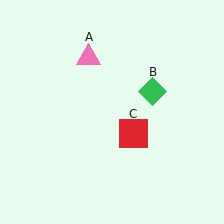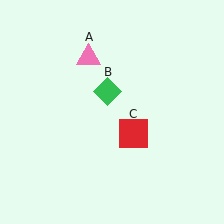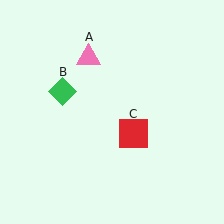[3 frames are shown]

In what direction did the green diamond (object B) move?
The green diamond (object B) moved left.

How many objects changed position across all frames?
1 object changed position: green diamond (object B).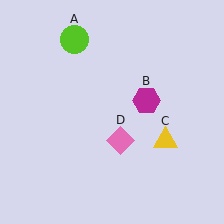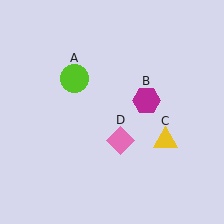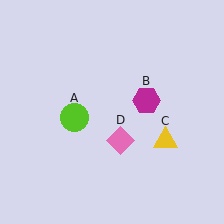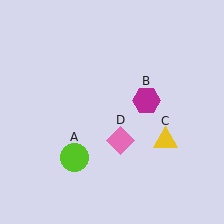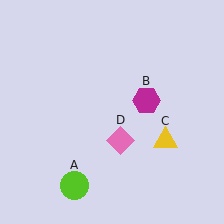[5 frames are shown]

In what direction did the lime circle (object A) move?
The lime circle (object A) moved down.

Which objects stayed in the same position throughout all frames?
Magenta hexagon (object B) and yellow triangle (object C) and pink diamond (object D) remained stationary.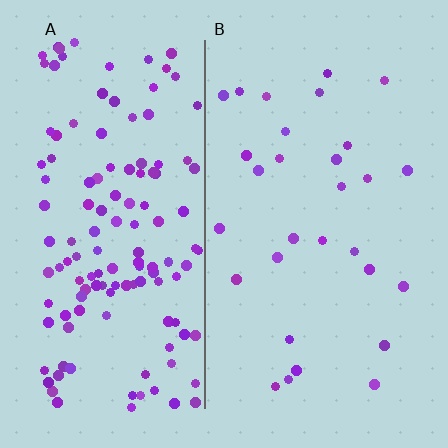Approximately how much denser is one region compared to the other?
Approximately 4.6× — region A over region B.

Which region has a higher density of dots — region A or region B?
A (the left).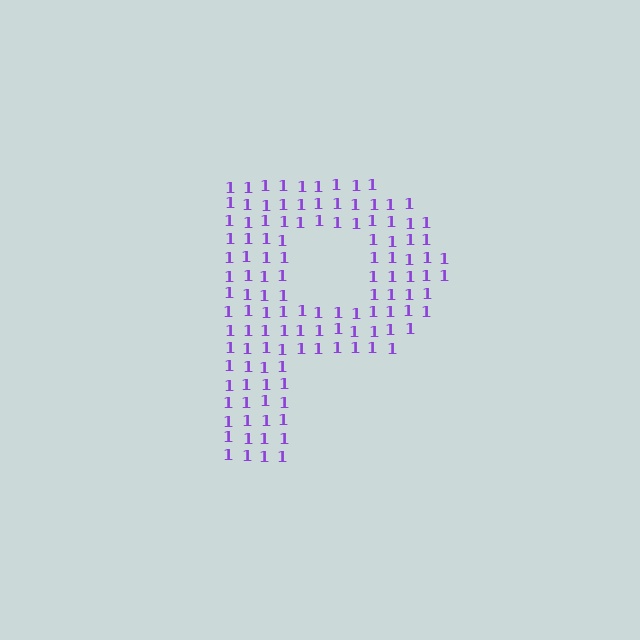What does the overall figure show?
The overall figure shows the letter P.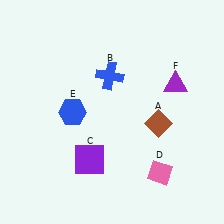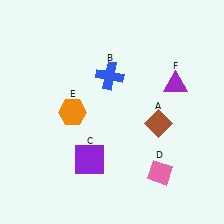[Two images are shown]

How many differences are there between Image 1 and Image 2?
There is 1 difference between the two images.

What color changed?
The hexagon (E) changed from blue in Image 1 to orange in Image 2.